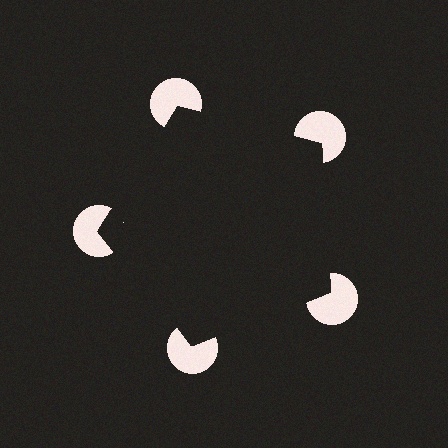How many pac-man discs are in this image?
There are 5 — one at each vertex of the illusory pentagon.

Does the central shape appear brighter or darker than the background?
It typically appears slightly darker than the background, even though no actual brightness change is drawn.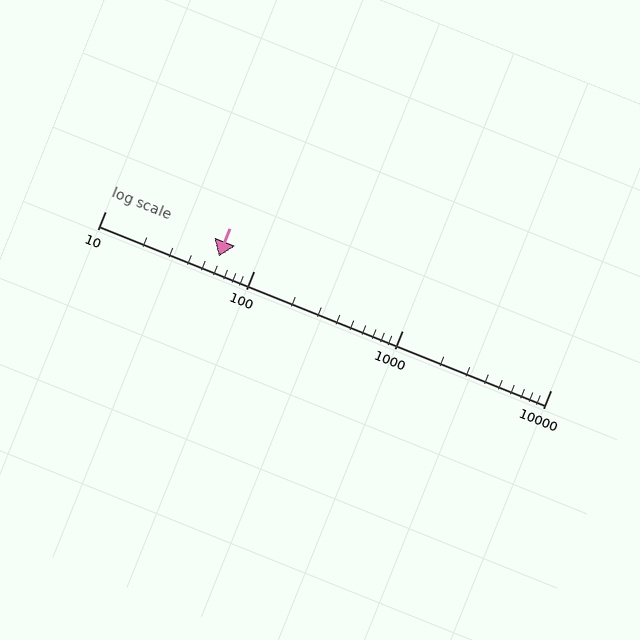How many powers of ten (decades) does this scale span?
The scale spans 3 decades, from 10 to 10000.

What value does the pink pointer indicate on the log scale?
The pointer indicates approximately 58.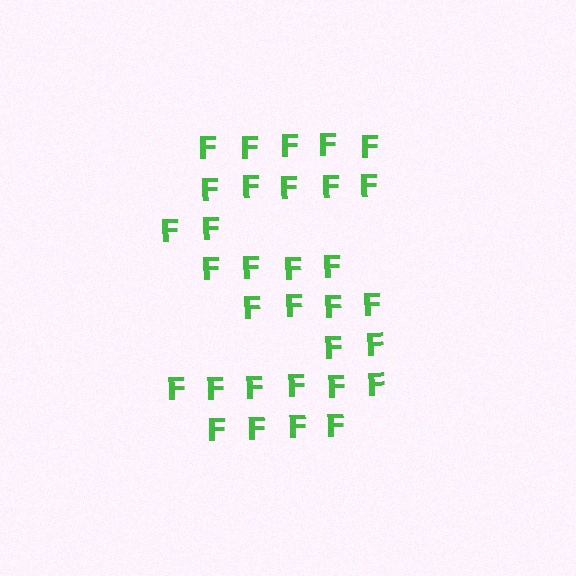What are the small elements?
The small elements are letter F's.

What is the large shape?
The large shape is the letter S.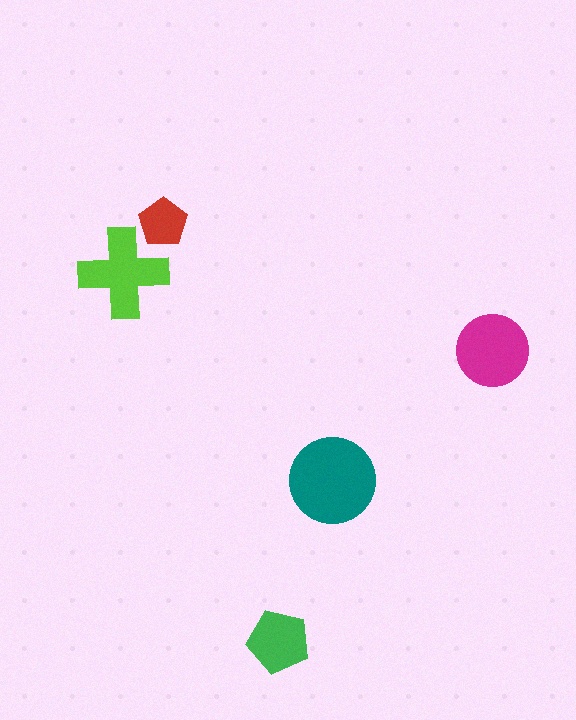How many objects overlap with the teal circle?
0 objects overlap with the teal circle.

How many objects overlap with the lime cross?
1 object overlaps with the lime cross.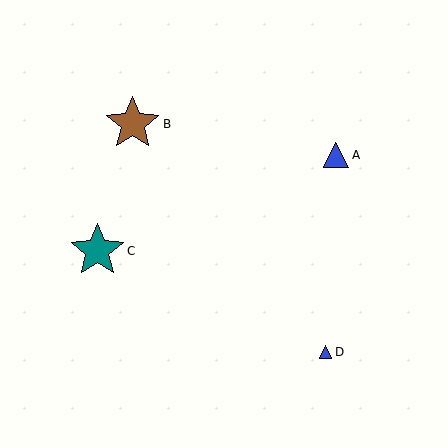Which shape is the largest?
The teal star (labeled C) is the largest.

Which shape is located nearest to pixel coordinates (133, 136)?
The brown star (labeled B) at (133, 124) is nearest to that location.